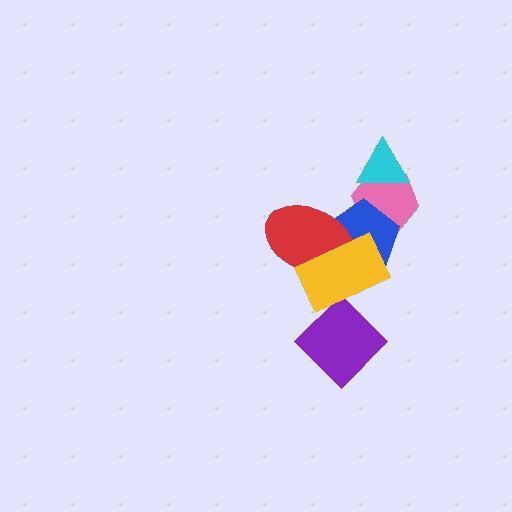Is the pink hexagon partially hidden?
Yes, it is partially covered by another shape.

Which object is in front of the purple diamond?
The yellow rectangle is in front of the purple diamond.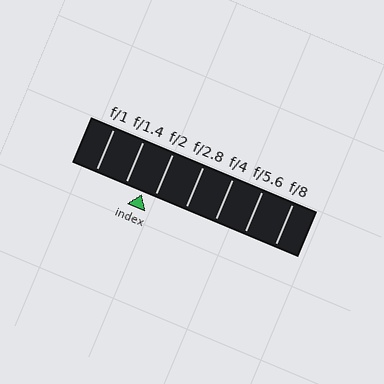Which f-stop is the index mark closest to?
The index mark is closest to f/2.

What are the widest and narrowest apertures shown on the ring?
The widest aperture shown is f/1 and the narrowest is f/8.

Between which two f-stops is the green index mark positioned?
The index mark is between f/1.4 and f/2.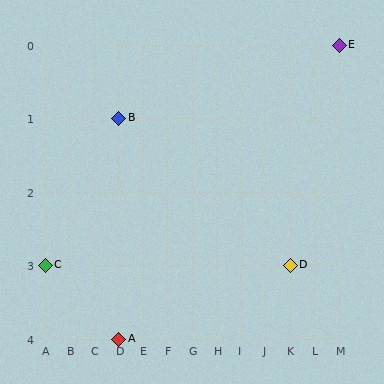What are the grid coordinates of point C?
Point C is at grid coordinates (A, 3).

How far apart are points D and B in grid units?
Points D and B are 7 columns and 2 rows apart (about 7.3 grid units diagonally).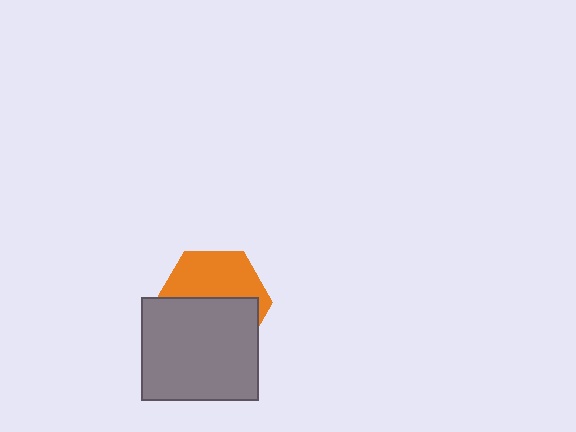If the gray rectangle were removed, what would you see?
You would see the complete orange hexagon.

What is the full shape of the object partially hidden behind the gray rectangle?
The partially hidden object is an orange hexagon.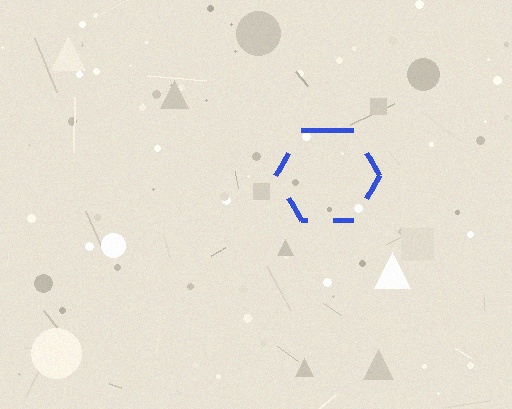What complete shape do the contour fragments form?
The contour fragments form a hexagon.